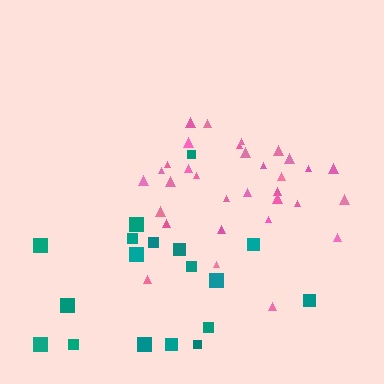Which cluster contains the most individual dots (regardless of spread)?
Pink (32).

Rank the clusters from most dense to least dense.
pink, teal.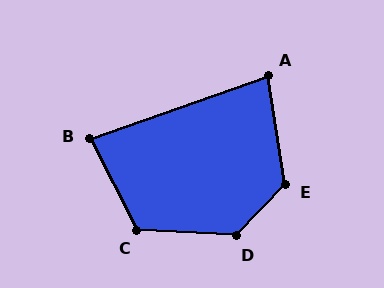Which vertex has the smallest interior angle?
A, at approximately 80 degrees.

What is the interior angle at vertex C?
Approximately 120 degrees (obtuse).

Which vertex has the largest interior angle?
D, at approximately 130 degrees.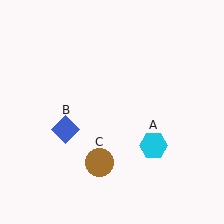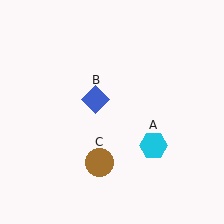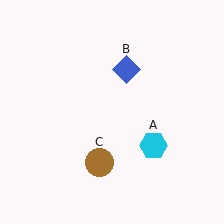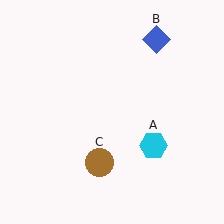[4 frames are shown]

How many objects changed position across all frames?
1 object changed position: blue diamond (object B).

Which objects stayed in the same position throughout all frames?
Cyan hexagon (object A) and brown circle (object C) remained stationary.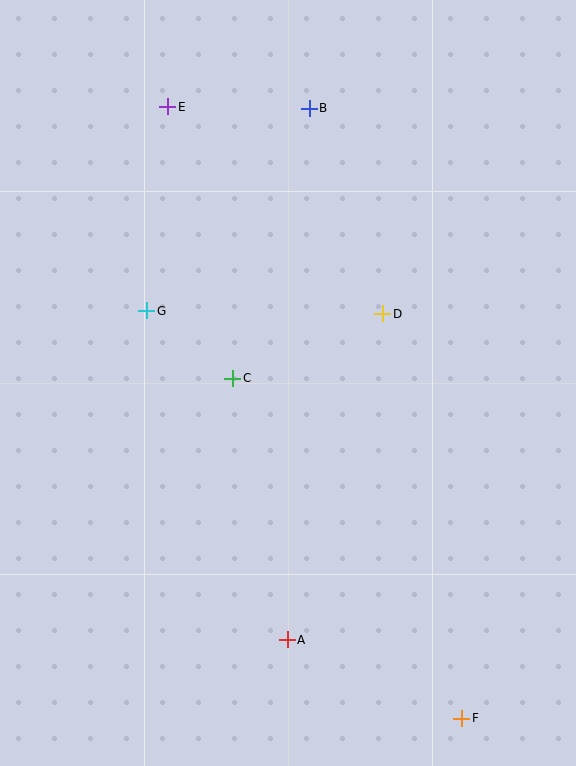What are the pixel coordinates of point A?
Point A is at (287, 640).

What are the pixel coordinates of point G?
Point G is at (147, 311).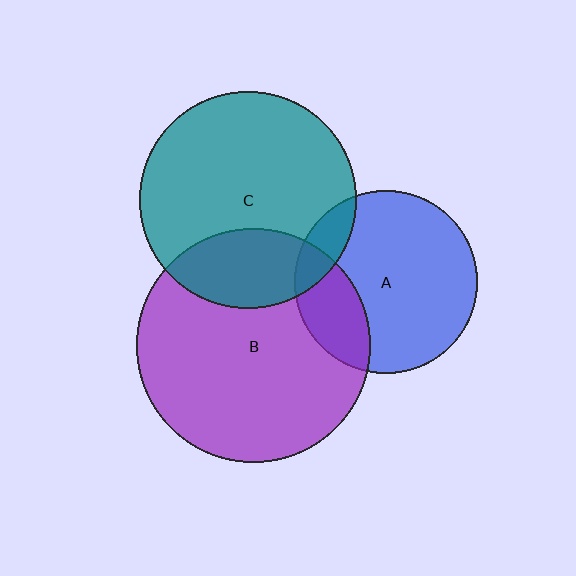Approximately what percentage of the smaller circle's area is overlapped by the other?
Approximately 25%.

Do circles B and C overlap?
Yes.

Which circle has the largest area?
Circle B (purple).